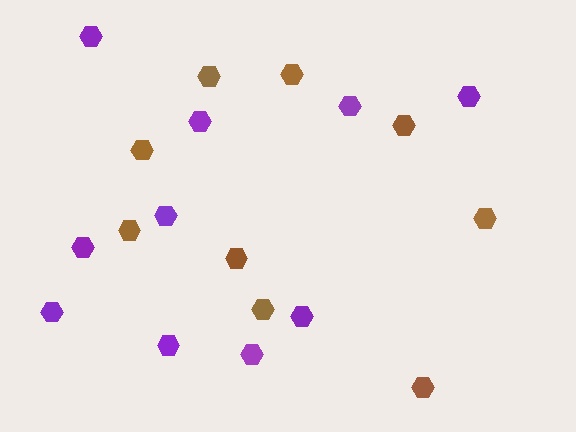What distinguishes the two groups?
There are 2 groups: one group of purple hexagons (10) and one group of brown hexagons (9).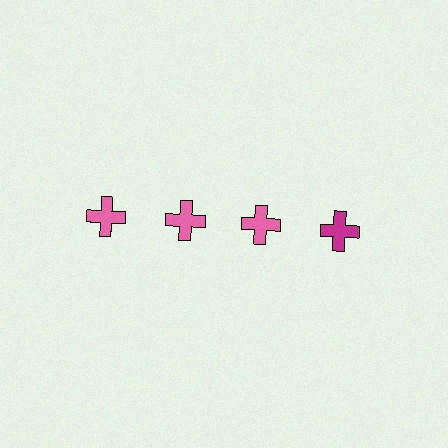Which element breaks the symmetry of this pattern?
The magenta cross in the top row, second from right column breaks the symmetry. All other shapes are pink crosses.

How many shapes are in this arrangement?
There are 4 shapes arranged in a grid pattern.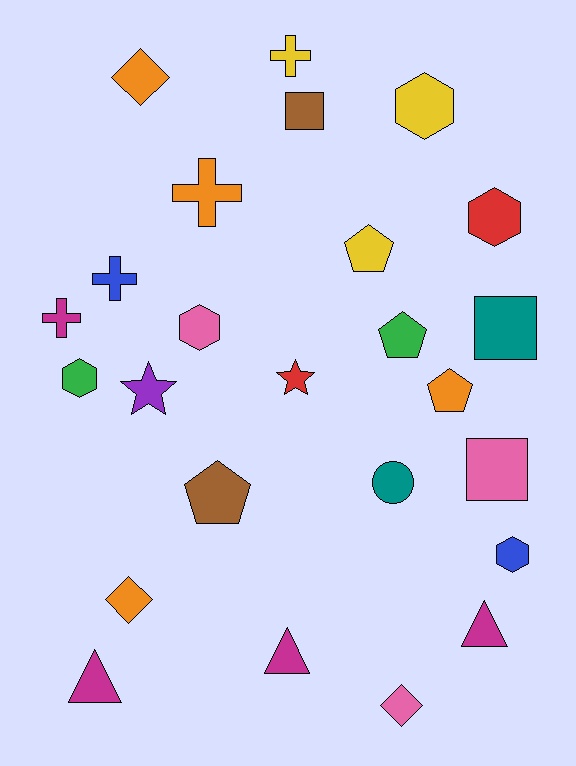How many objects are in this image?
There are 25 objects.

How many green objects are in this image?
There are 2 green objects.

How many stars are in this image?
There are 2 stars.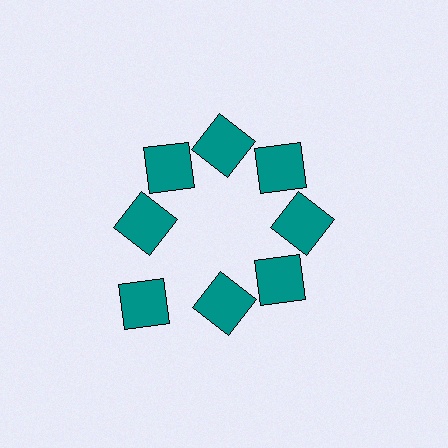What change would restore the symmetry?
The symmetry would be restored by moving it inward, back onto the ring so that all 8 squares sit at equal angles and equal distance from the center.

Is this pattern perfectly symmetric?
No. The 8 teal squares are arranged in a ring, but one element near the 8 o'clock position is pushed outward from the center, breaking the 8-fold rotational symmetry.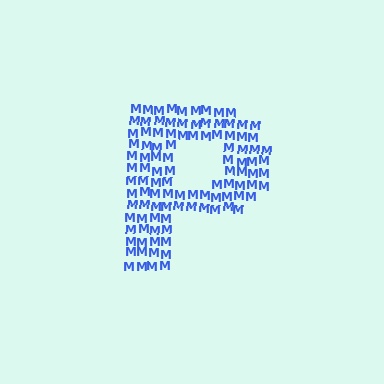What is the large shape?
The large shape is the letter P.